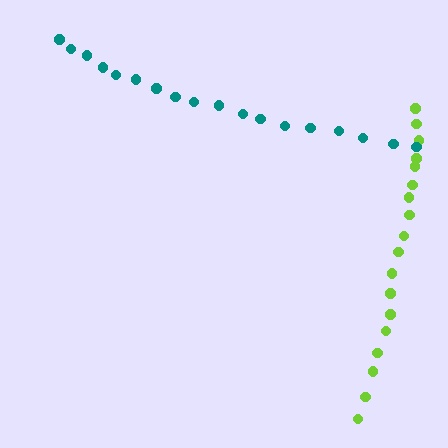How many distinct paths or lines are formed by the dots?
There are 2 distinct paths.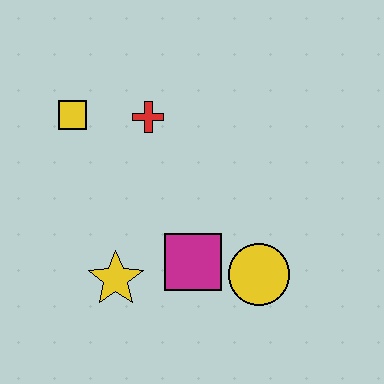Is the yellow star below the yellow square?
Yes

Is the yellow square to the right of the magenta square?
No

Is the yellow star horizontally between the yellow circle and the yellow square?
Yes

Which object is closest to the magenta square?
The yellow circle is closest to the magenta square.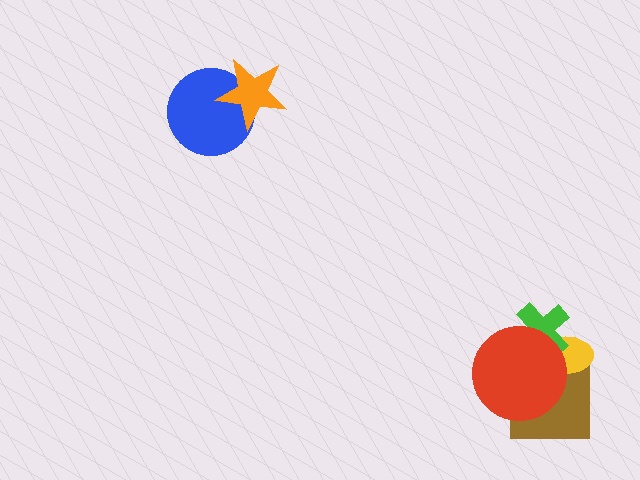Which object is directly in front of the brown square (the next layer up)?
The yellow ellipse is directly in front of the brown square.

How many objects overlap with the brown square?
2 objects overlap with the brown square.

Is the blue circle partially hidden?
Yes, it is partially covered by another shape.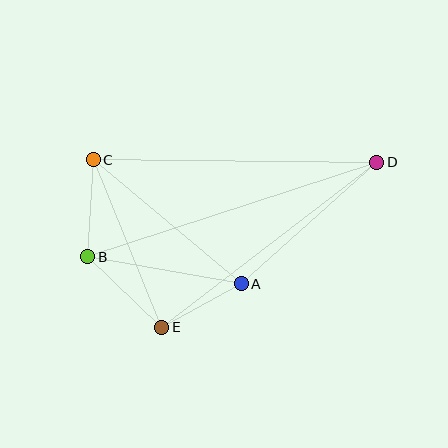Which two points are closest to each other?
Points A and E are closest to each other.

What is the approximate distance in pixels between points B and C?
The distance between B and C is approximately 97 pixels.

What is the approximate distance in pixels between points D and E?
The distance between D and E is approximately 271 pixels.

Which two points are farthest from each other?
Points B and D are farthest from each other.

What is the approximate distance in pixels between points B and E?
The distance between B and E is approximately 102 pixels.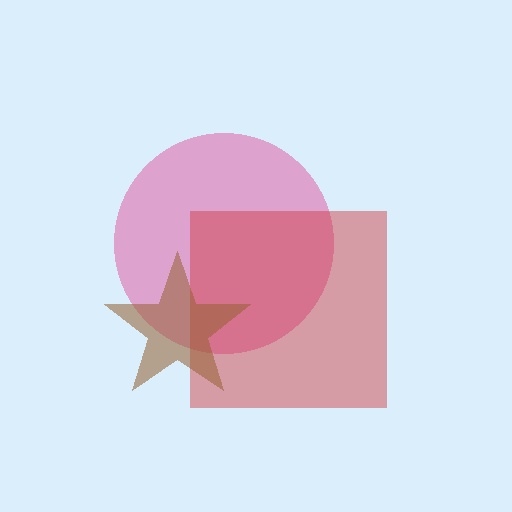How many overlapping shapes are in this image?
There are 3 overlapping shapes in the image.